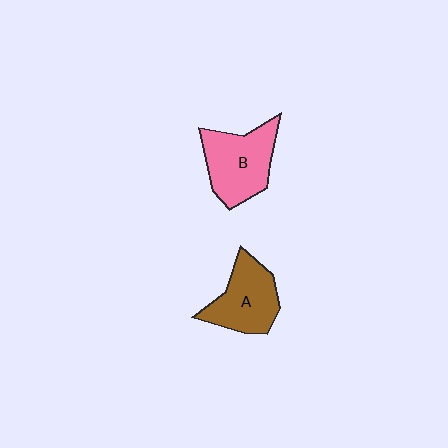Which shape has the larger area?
Shape B (pink).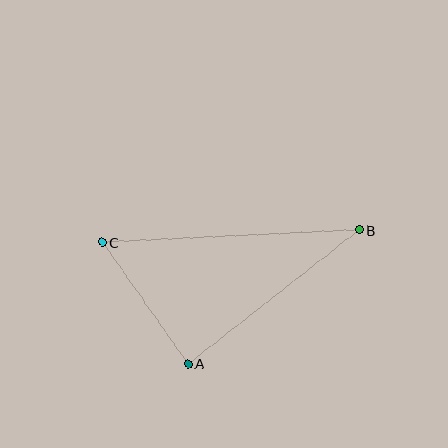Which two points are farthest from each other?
Points B and C are farthest from each other.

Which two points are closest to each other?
Points A and C are closest to each other.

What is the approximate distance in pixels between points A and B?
The distance between A and B is approximately 217 pixels.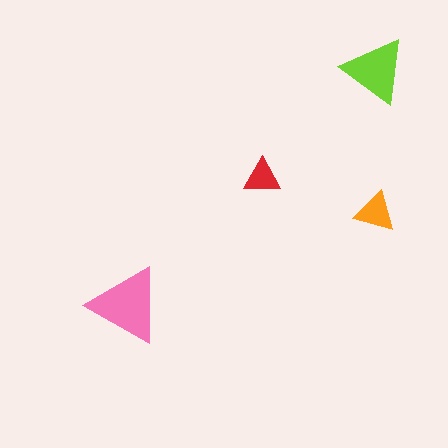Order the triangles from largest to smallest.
the pink one, the lime one, the orange one, the red one.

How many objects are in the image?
There are 4 objects in the image.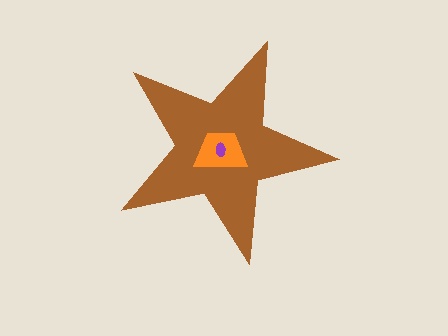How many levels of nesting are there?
3.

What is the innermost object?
The purple ellipse.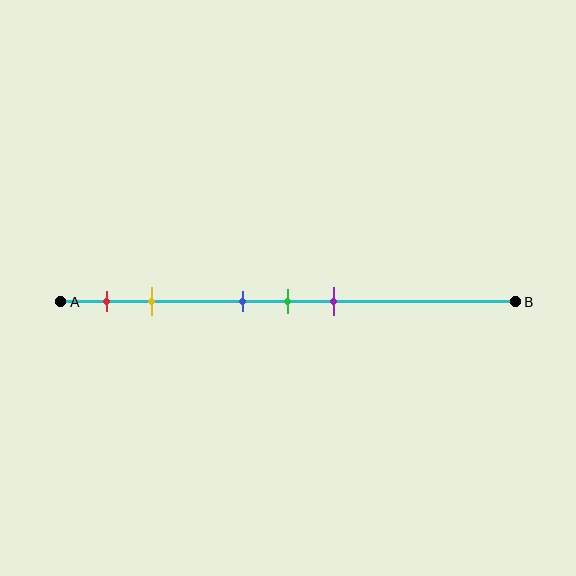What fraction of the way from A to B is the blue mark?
The blue mark is approximately 40% (0.4) of the way from A to B.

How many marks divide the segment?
There are 5 marks dividing the segment.